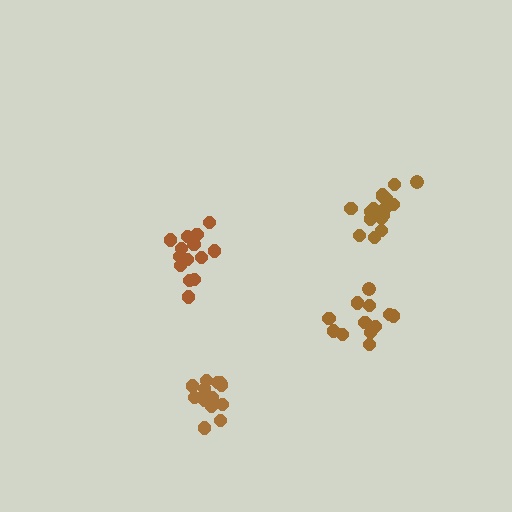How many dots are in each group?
Group 1: 14 dots, Group 2: 16 dots, Group 3: 14 dots, Group 4: 12 dots (56 total).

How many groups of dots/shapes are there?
There are 4 groups.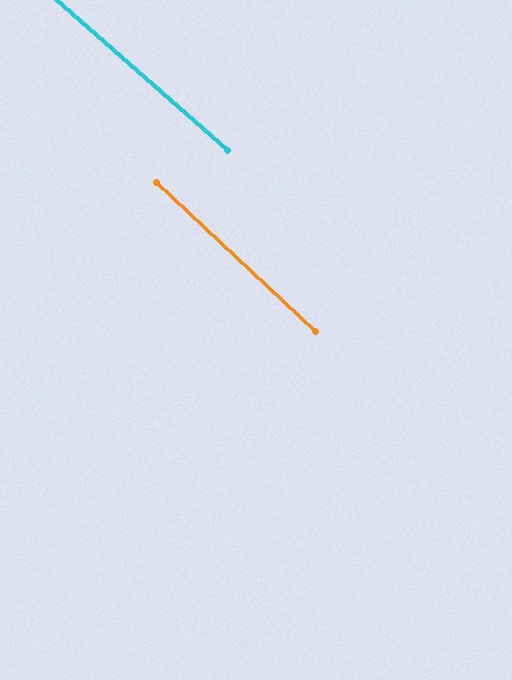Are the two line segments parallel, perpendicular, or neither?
Parallel — their directions differ by only 1.6°.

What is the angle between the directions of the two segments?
Approximately 2 degrees.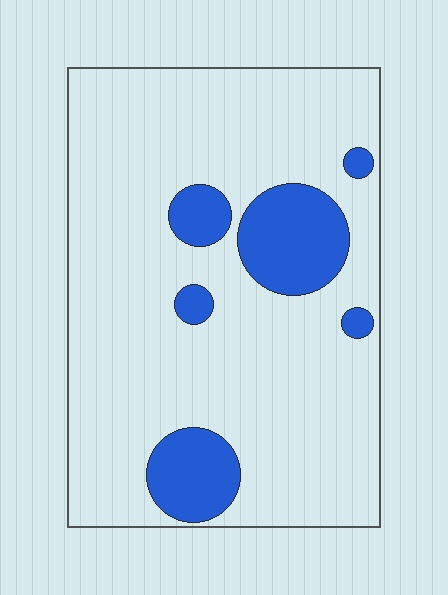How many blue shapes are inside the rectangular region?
6.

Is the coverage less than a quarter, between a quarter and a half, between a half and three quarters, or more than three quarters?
Less than a quarter.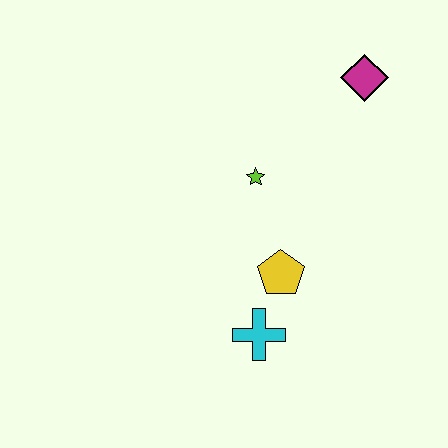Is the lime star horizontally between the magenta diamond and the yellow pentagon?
No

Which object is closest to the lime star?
The yellow pentagon is closest to the lime star.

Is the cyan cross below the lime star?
Yes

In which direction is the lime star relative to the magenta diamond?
The lime star is to the left of the magenta diamond.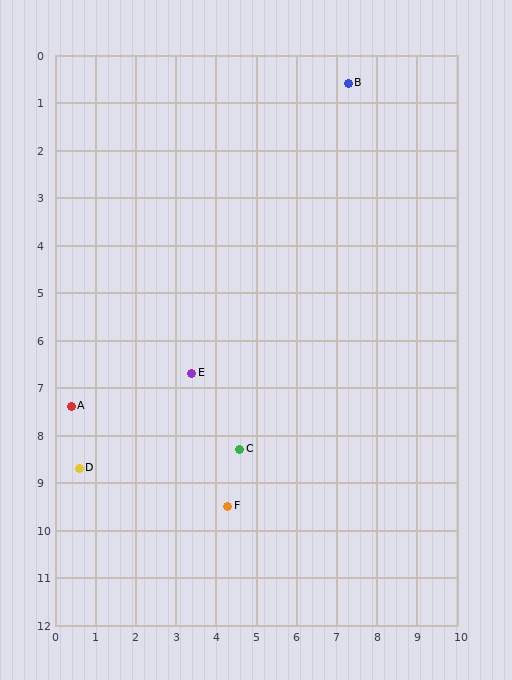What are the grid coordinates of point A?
Point A is at approximately (0.4, 7.4).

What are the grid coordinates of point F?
Point F is at approximately (4.3, 9.5).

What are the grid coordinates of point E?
Point E is at approximately (3.4, 6.7).